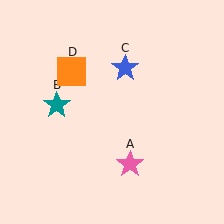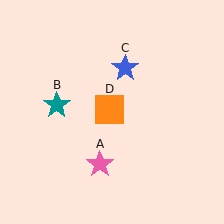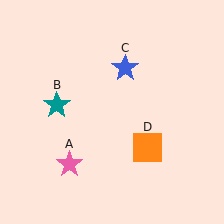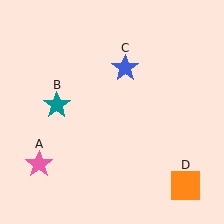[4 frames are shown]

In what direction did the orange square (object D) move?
The orange square (object D) moved down and to the right.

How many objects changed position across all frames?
2 objects changed position: pink star (object A), orange square (object D).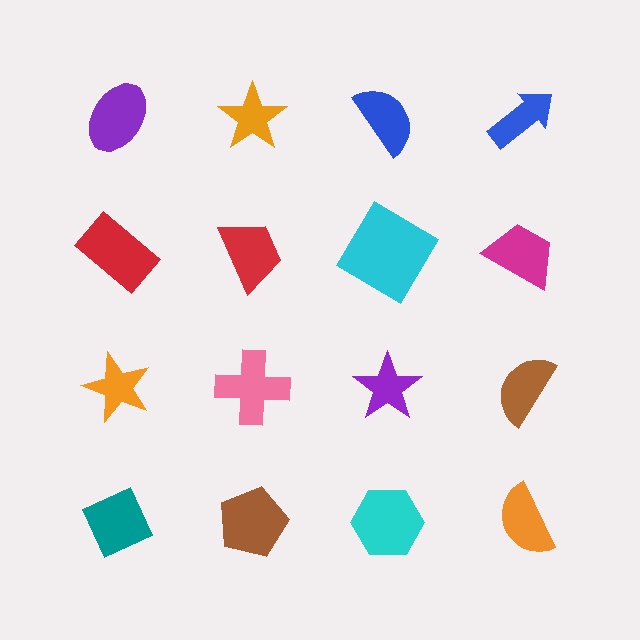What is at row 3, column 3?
A purple star.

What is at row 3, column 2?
A pink cross.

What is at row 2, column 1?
A red rectangle.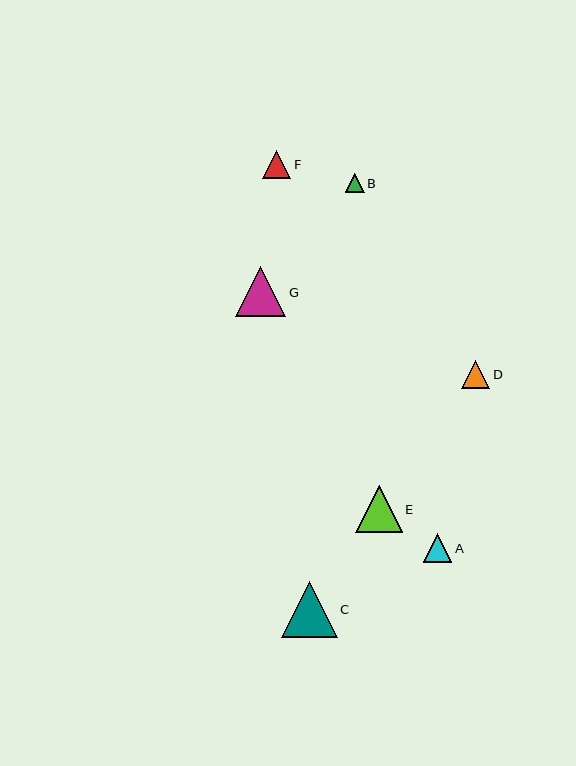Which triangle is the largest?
Triangle C is the largest with a size of approximately 56 pixels.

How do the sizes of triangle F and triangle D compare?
Triangle F and triangle D are approximately the same size.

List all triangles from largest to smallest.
From largest to smallest: C, G, E, A, F, D, B.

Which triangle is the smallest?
Triangle B is the smallest with a size of approximately 19 pixels.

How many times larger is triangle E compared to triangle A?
Triangle E is approximately 1.6 times the size of triangle A.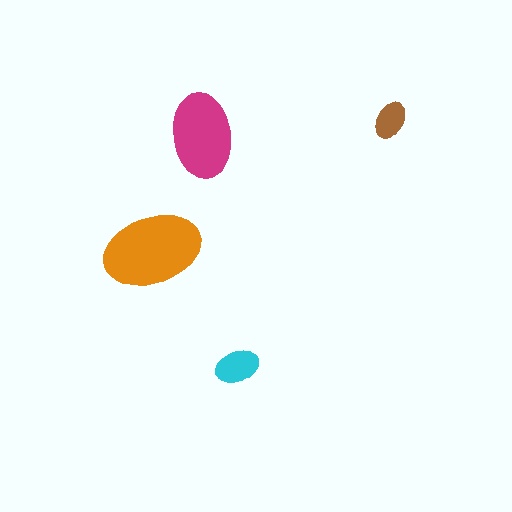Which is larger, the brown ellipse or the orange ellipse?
The orange one.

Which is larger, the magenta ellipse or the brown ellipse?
The magenta one.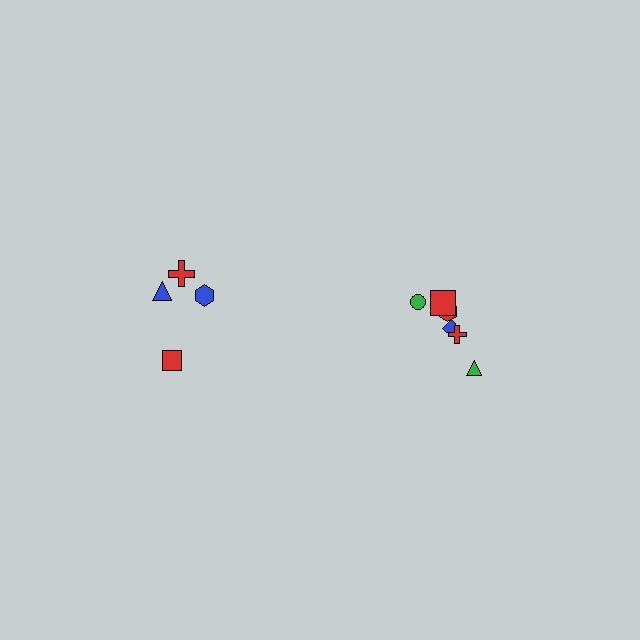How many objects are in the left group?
There are 4 objects.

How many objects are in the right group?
There are 6 objects.